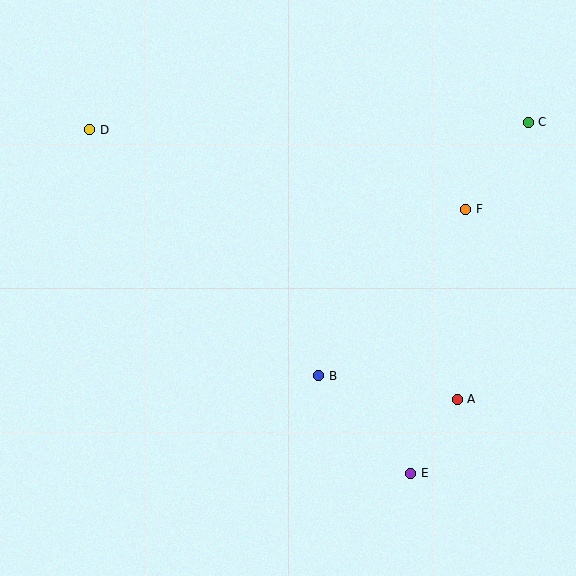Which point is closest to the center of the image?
Point B at (319, 376) is closest to the center.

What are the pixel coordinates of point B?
Point B is at (319, 376).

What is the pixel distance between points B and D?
The distance between B and D is 336 pixels.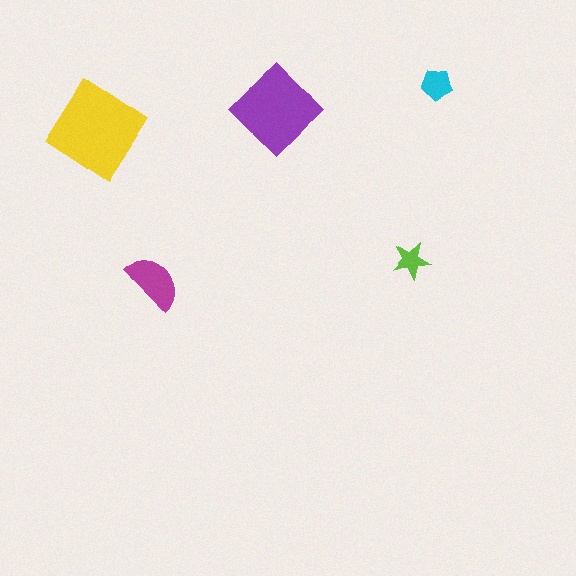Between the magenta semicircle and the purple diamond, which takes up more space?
The purple diamond.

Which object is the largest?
The yellow diamond.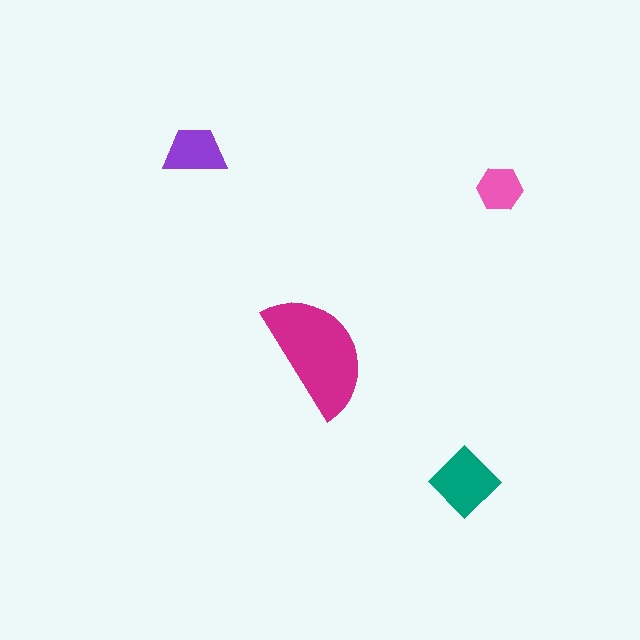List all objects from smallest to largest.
The pink hexagon, the purple trapezoid, the teal diamond, the magenta semicircle.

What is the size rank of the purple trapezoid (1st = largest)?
3rd.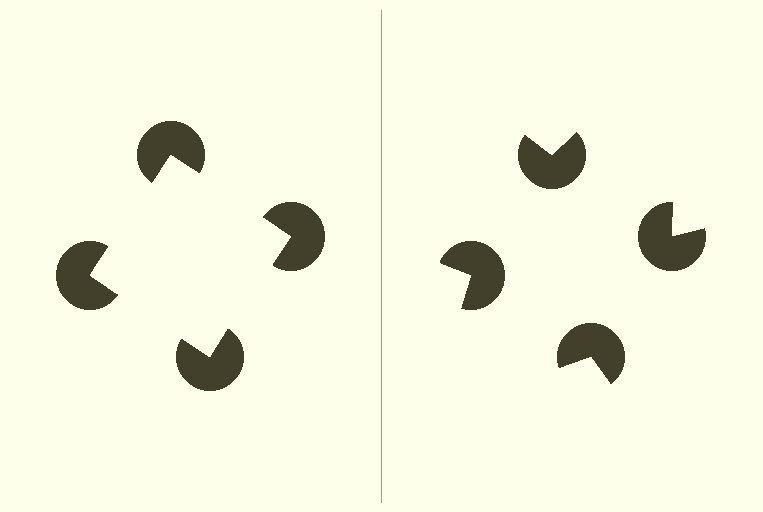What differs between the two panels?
The pac-man discs are positioned identically on both sides; only the wedge orientations differ. On the left they align to a square; on the right they are misaligned.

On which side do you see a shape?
An illusory square appears on the left side. On the right side the wedge cuts are rotated, so no coherent shape forms.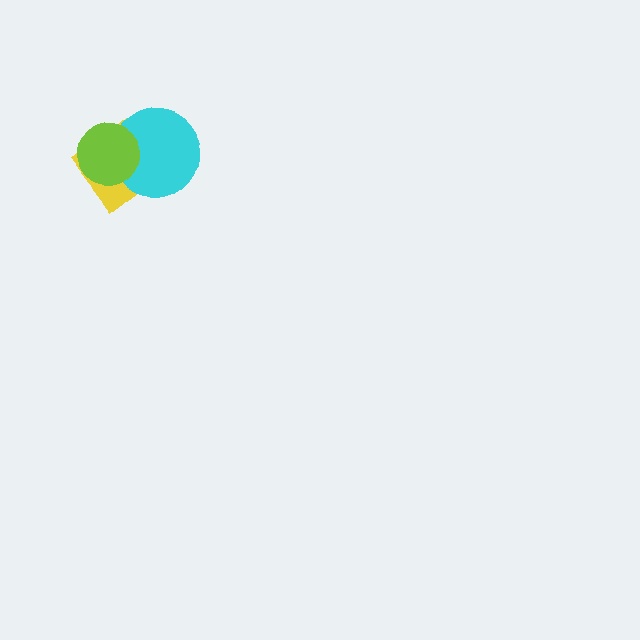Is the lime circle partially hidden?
No, no other shape covers it.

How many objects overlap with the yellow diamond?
2 objects overlap with the yellow diamond.